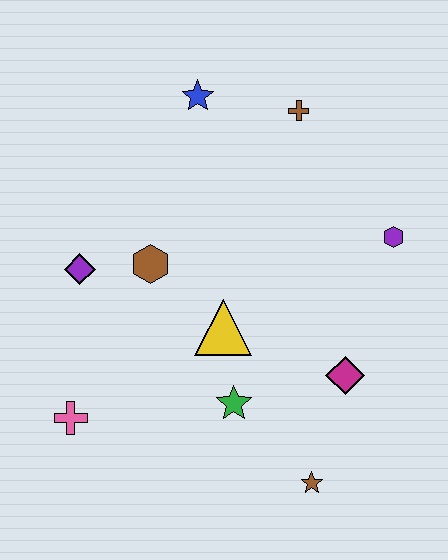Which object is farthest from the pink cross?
The brown cross is farthest from the pink cross.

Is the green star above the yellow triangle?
No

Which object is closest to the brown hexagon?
The purple diamond is closest to the brown hexagon.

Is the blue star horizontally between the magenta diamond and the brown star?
No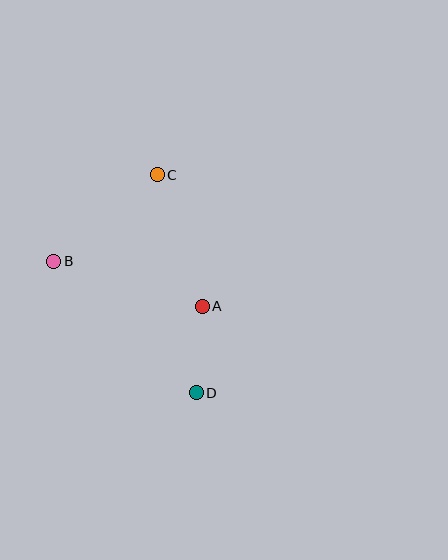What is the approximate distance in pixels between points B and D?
The distance between B and D is approximately 194 pixels.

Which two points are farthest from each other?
Points C and D are farthest from each other.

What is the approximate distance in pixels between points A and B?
The distance between A and B is approximately 155 pixels.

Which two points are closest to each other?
Points A and D are closest to each other.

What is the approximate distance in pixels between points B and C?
The distance between B and C is approximately 135 pixels.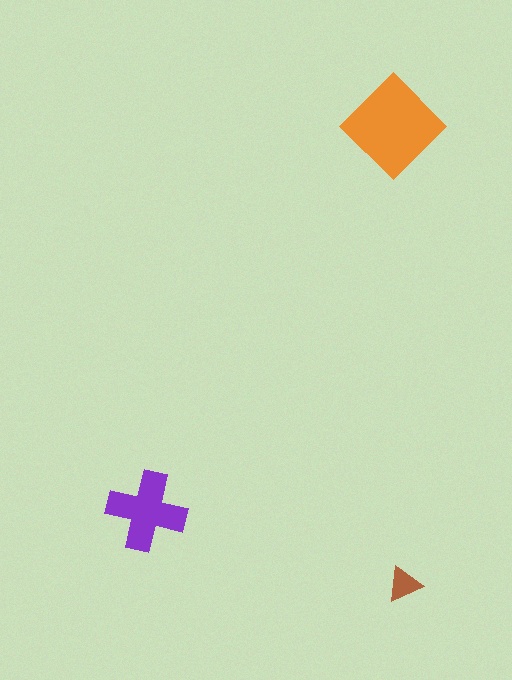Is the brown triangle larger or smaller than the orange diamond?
Smaller.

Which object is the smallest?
The brown triangle.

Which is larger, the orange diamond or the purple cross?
The orange diamond.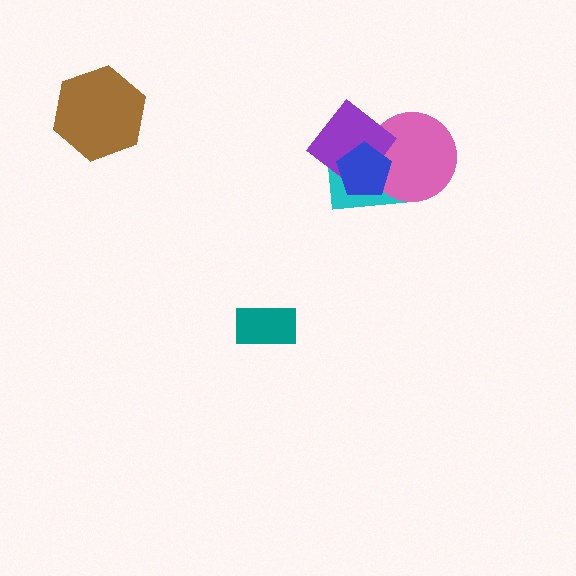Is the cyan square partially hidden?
Yes, it is partially covered by another shape.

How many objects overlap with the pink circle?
3 objects overlap with the pink circle.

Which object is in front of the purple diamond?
The blue pentagon is in front of the purple diamond.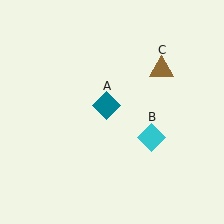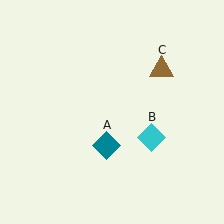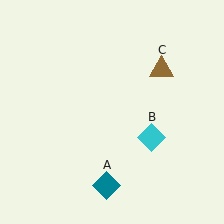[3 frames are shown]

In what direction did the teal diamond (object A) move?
The teal diamond (object A) moved down.